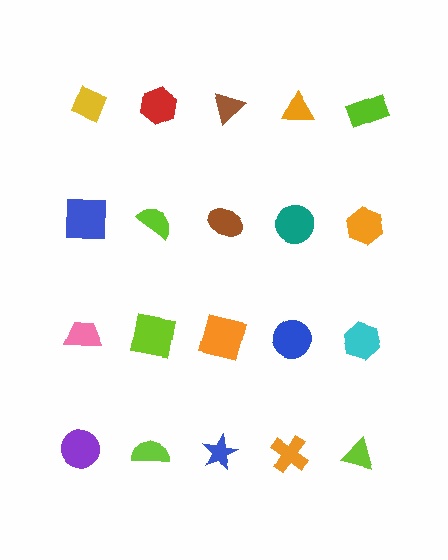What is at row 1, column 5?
A lime rectangle.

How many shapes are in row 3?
5 shapes.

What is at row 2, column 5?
An orange hexagon.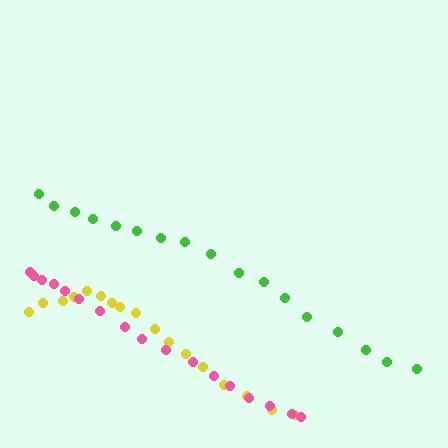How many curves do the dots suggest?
There are 3 distinct paths.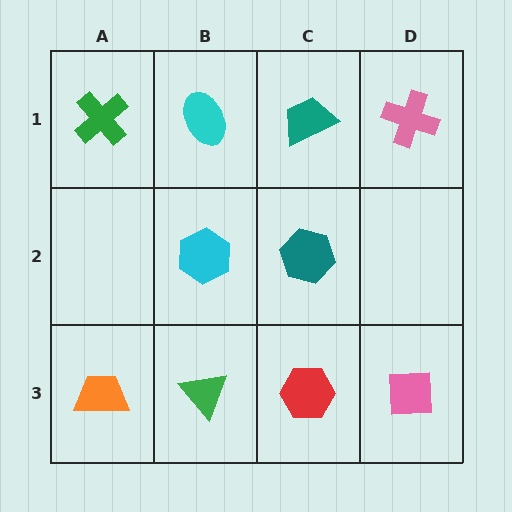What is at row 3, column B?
A green triangle.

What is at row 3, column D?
A pink square.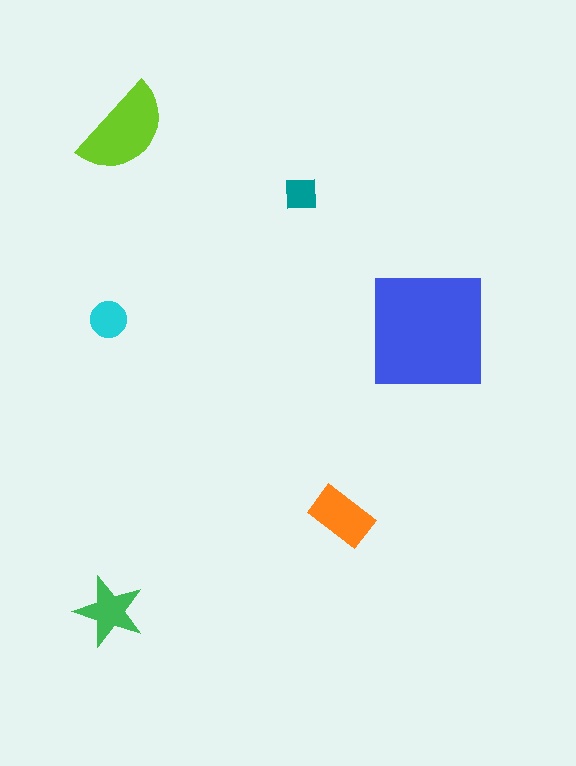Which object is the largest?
The blue square.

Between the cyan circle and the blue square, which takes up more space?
The blue square.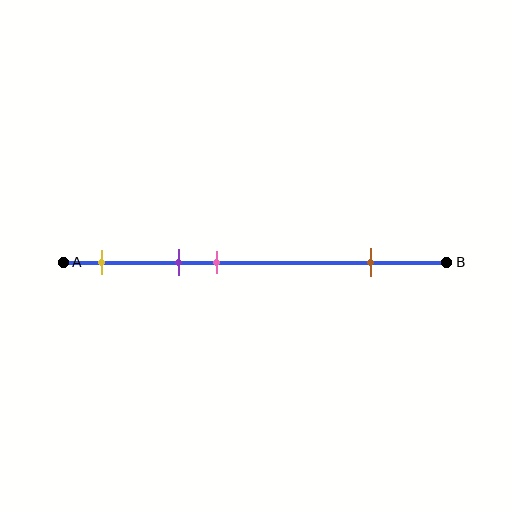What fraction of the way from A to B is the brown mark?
The brown mark is approximately 80% (0.8) of the way from A to B.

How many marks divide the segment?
There are 4 marks dividing the segment.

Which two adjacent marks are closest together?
The purple and pink marks are the closest adjacent pair.